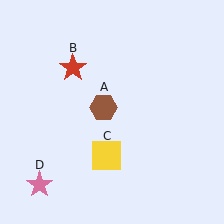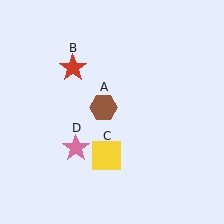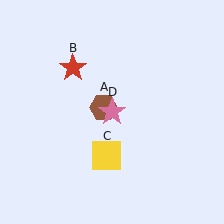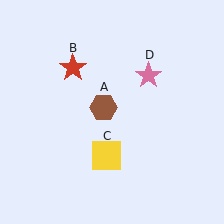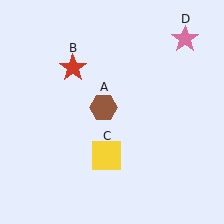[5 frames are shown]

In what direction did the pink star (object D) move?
The pink star (object D) moved up and to the right.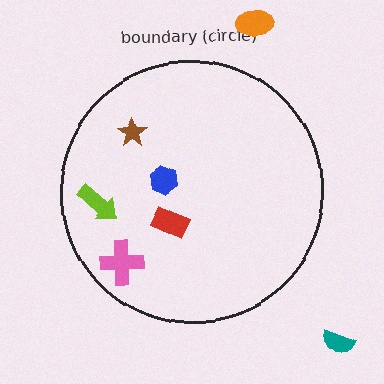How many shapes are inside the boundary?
5 inside, 2 outside.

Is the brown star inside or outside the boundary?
Inside.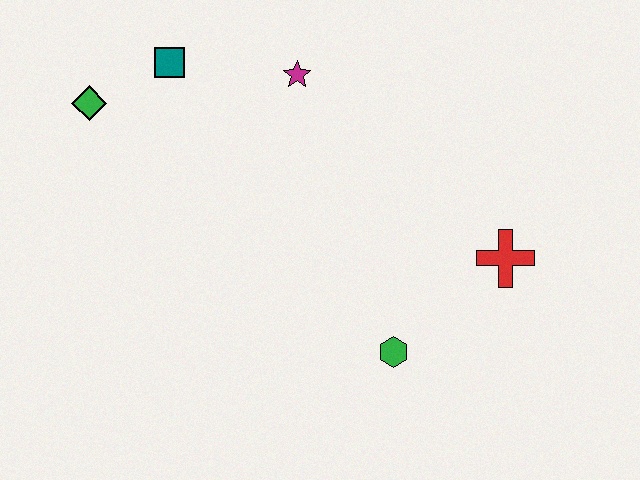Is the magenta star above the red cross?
Yes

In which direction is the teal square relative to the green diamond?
The teal square is to the right of the green diamond.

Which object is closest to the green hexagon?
The red cross is closest to the green hexagon.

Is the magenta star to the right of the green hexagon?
No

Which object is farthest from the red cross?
The green diamond is farthest from the red cross.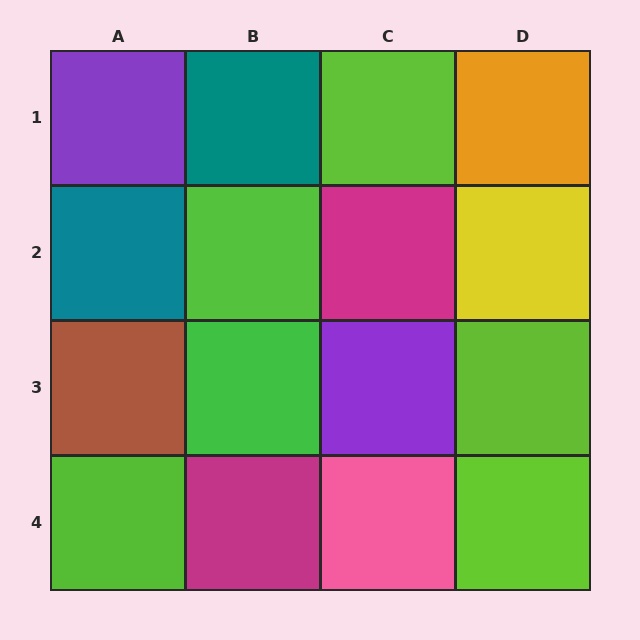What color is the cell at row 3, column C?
Purple.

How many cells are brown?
1 cell is brown.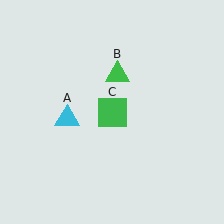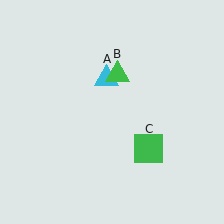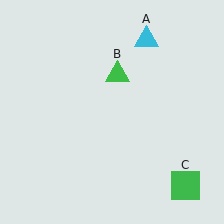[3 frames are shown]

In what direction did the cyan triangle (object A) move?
The cyan triangle (object A) moved up and to the right.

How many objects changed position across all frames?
2 objects changed position: cyan triangle (object A), green square (object C).